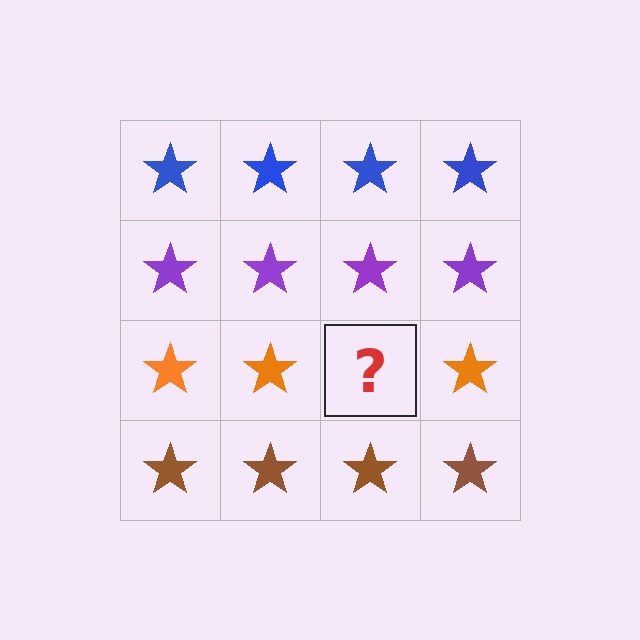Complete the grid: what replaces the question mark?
The question mark should be replaced with an orange star.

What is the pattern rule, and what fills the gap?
The rule is that each row has a consistent color. The gap should be filled with an orange star.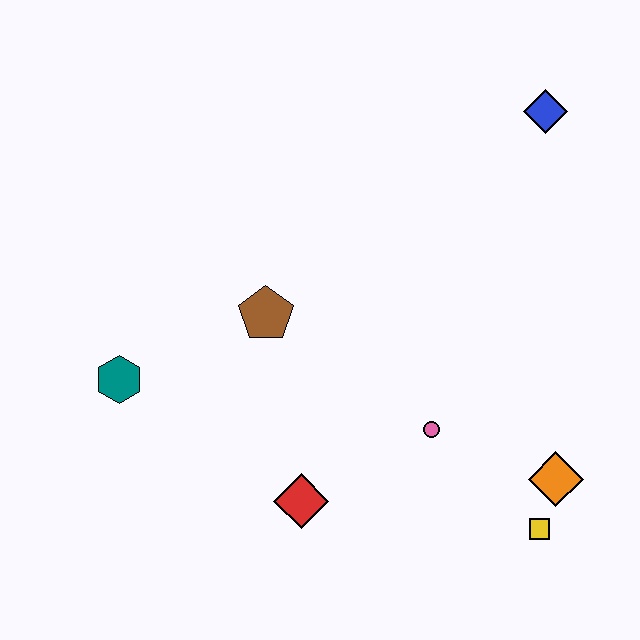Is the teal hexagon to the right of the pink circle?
No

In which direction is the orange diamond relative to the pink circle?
The orange diamond is to the right of the pink circle.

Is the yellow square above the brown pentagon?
No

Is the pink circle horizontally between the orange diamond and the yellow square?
No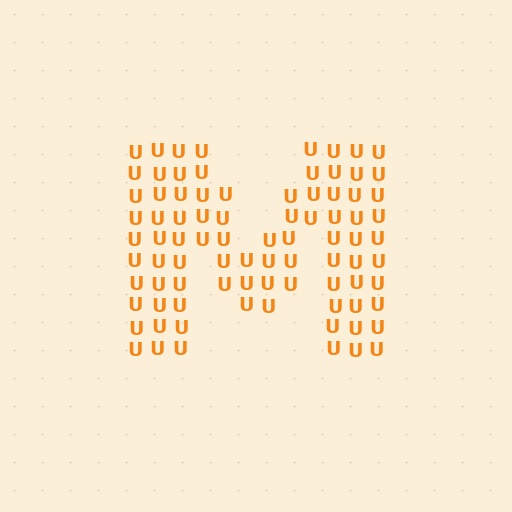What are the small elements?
The small elements are letter U's.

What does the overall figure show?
The overall figure shows the letter M.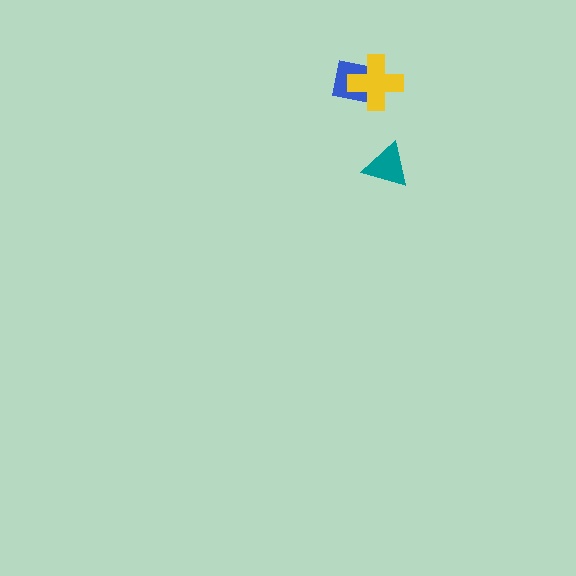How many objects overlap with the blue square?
1 object overlaps with the blue square.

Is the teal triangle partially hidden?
No, no other shape covers it.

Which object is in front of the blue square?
The yellow cross is in front of the blue square.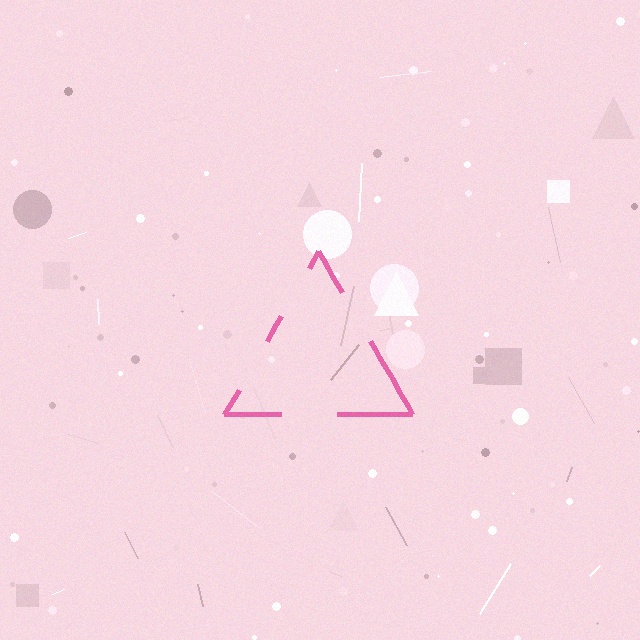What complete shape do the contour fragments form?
The contour fragments form a triangle.